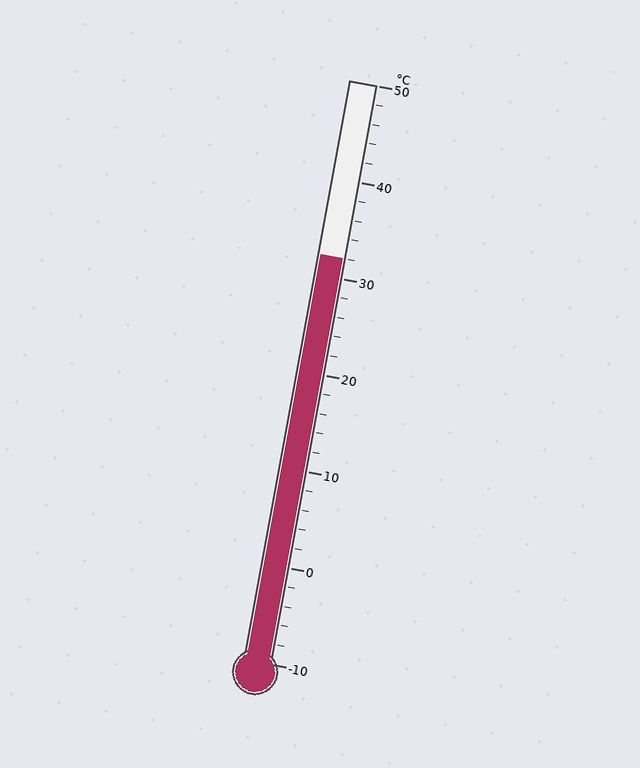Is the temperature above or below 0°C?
The temperature is above 0°C.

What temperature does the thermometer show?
The thermometer shows approximately 32°C.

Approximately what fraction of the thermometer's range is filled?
The thermometer is filled to approximately 70% of its range.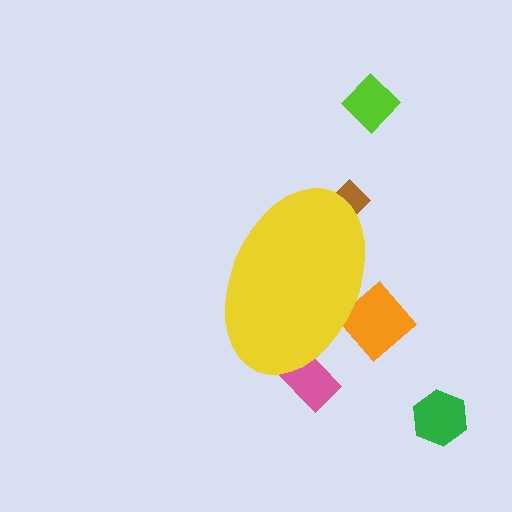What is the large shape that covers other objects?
A yellow ellipse.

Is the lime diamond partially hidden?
No, the lime diamond is fully visible.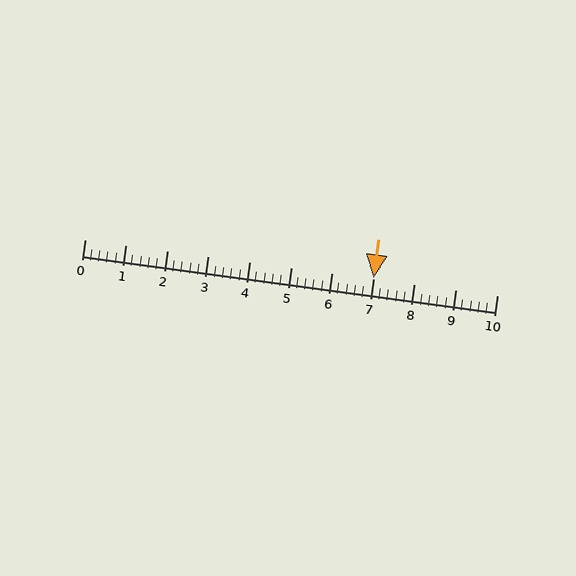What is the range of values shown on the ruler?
The ruler shows values from 0 to 10.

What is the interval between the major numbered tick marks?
The major tick marks are spaced 1 units apart.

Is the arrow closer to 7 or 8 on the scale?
The arrow is closer to 7.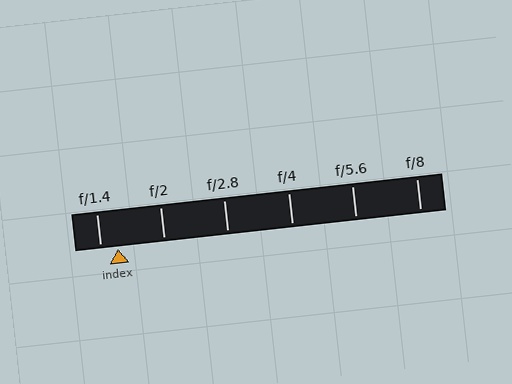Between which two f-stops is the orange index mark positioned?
The index mark is between f/1.4 and f/2.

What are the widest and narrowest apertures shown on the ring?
The widest aperture shown is f/1.4 and the narrowest is f/8.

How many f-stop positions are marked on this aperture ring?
There are 6 f-stop positions marked.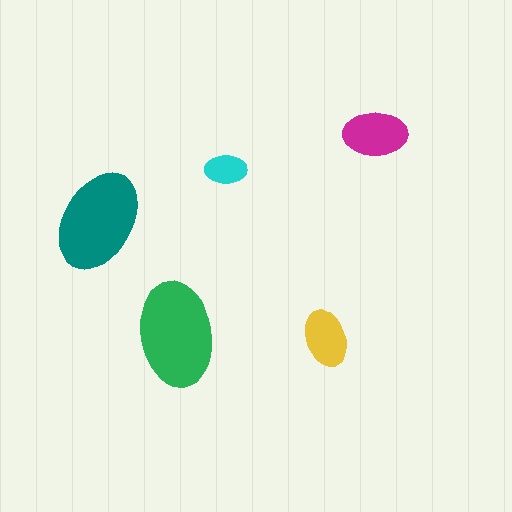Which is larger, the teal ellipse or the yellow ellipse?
The teal one.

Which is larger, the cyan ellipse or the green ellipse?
The green one.